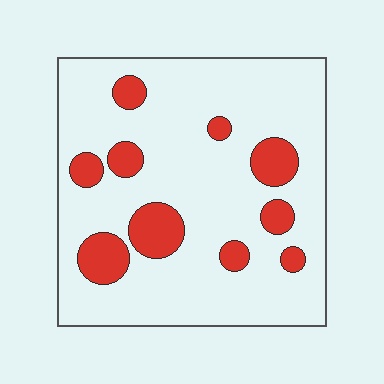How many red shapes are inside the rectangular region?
10.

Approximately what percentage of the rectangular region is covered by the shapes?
Approximately 15%.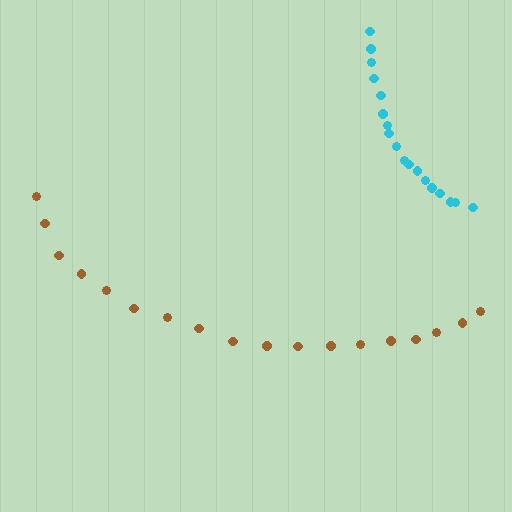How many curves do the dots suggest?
There are 2 distinct paths.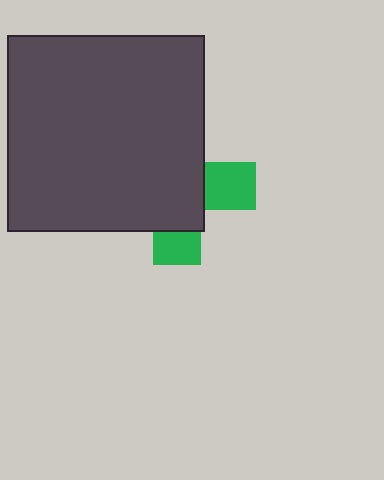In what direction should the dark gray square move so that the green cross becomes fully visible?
The dark gray square should move left. That is the shortest direction to clear the overlap and leave the green cross fully visible.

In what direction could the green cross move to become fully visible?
The green cross could move right. That would shift it out from behind the dark gray square entirely.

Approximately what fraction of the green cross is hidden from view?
Roughly 69% of the green cross is hidden behind the dark gray square.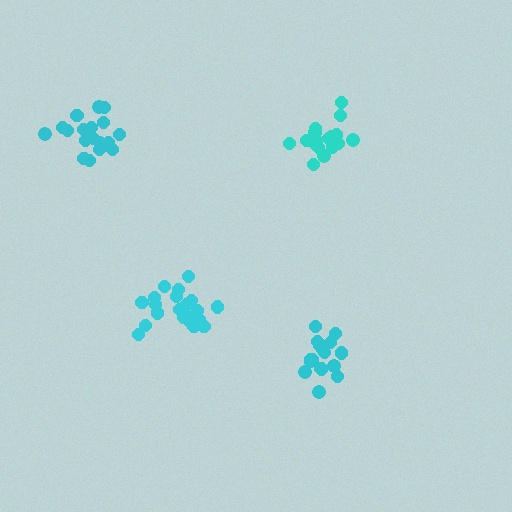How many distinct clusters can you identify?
There are 4 distinct clusters.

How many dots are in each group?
Group 1: 17 dots, Group 2: 21 dots, Group 3: 20 dots, Group 4: 21 dots (79 total).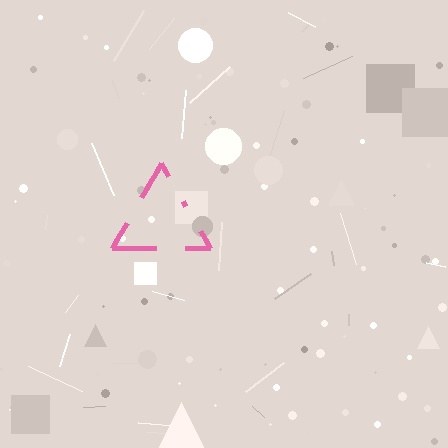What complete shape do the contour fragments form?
The contour fragments form a triangle.